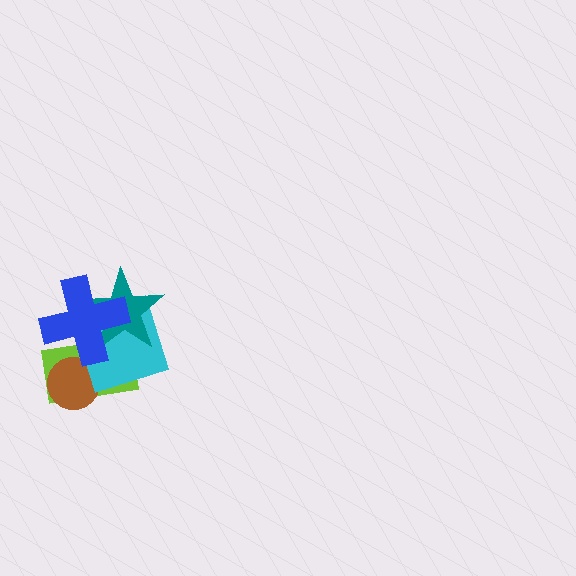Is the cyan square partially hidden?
Yes, it is partially covered by another shape.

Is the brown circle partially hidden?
No, no other shape covers it.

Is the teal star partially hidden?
Yes, it is partially covered by another shape.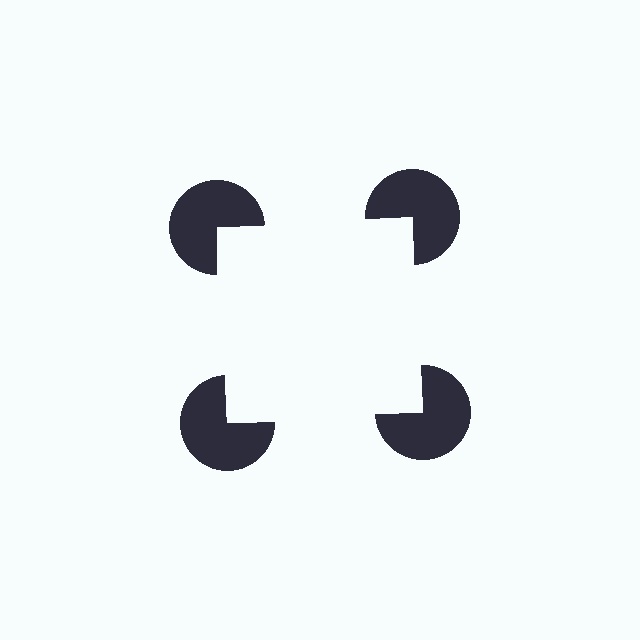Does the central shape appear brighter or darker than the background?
It typically appears slightly brighter than the background, even though no actual brightness change is drawn.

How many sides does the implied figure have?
4 sides.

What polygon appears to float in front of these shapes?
An illusory square — its edges are inferred from the aligned wedge cuts in the pac-man discs, not physically drawn.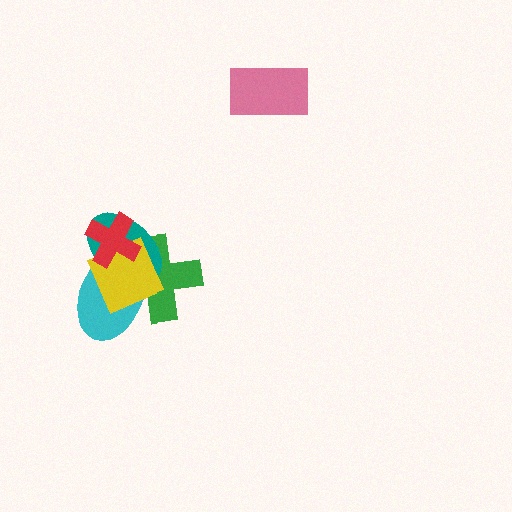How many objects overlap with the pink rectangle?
0 objects overlap with the pink rectangle.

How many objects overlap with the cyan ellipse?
4 objects overlap with the cyan ellipse.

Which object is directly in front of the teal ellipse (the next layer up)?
The cyan ellipse is directly in front of the teal ellipse.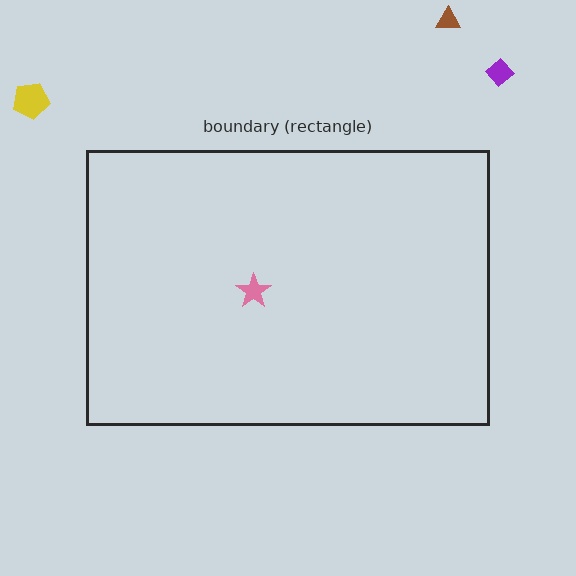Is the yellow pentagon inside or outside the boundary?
Outside.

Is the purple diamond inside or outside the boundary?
Outside.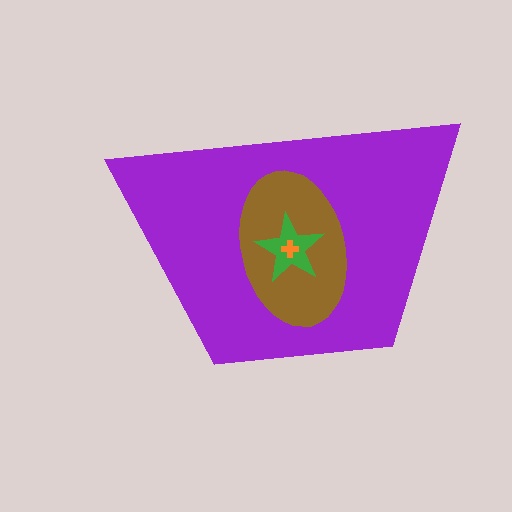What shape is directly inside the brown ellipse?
The green star.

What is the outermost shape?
The purple trapezoid.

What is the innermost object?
The orange cross.